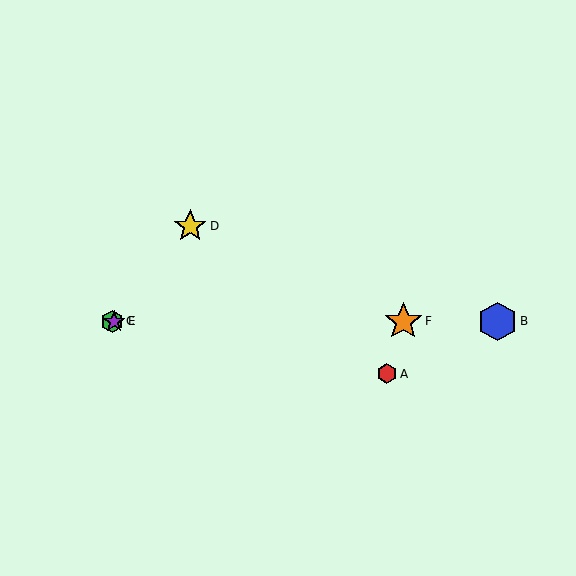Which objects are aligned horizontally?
Objects B, C, E, F are aligned horizontally.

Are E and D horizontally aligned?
No, E is at y≈321 and D is at y≈226.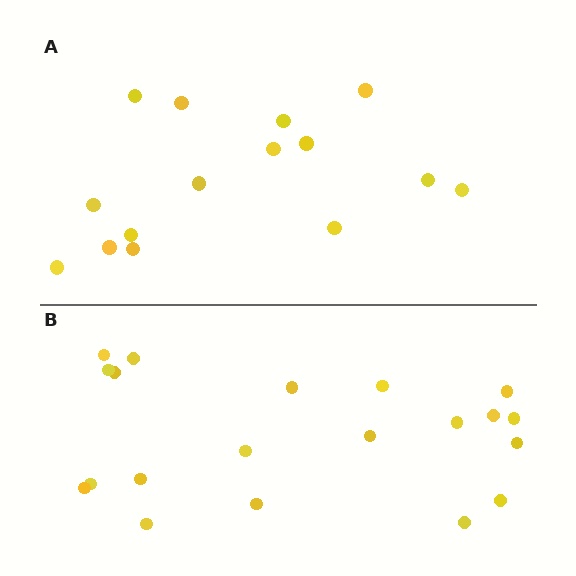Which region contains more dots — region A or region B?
Region B (the bottom region) has more dots.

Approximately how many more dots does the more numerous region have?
Region B has about 5 more dots than region A.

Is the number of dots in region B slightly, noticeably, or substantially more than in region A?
Region B has noticeably more, but not dramatically so. The ratio is roughly 1.3 to 1.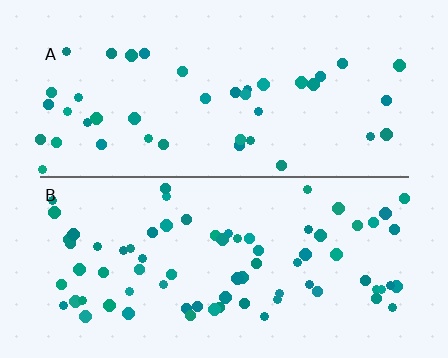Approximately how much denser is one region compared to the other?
Approximately 1.8× — region B over region A.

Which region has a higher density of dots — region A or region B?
B (the bottom).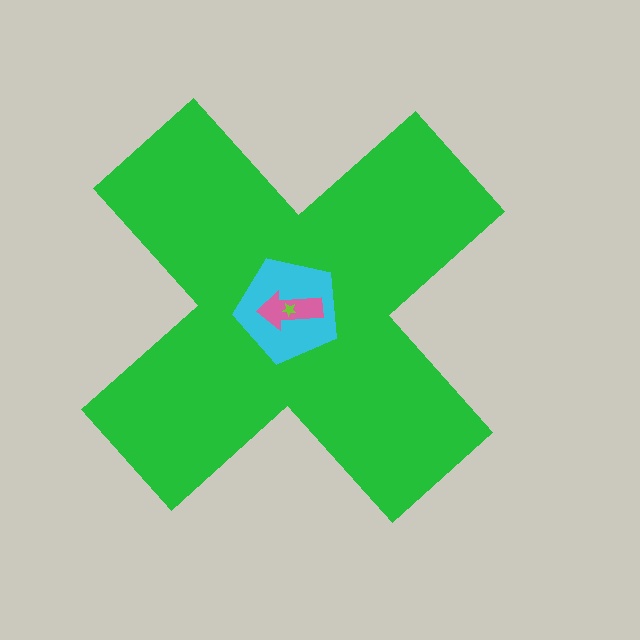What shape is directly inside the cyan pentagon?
The pink arrow.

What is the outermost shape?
The green cross.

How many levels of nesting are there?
4.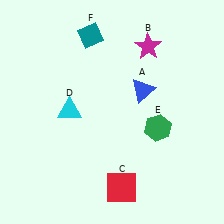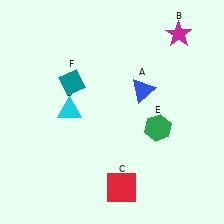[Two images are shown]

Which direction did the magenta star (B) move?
The magenta star (B) moved right.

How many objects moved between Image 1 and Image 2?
2 objects moved between the two images.